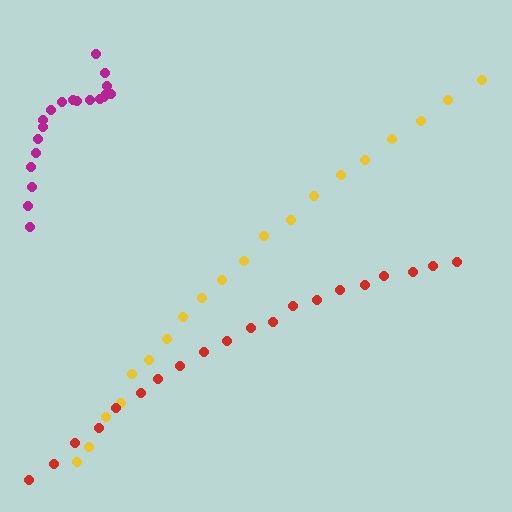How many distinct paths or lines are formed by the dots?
There are 3 distinct paths.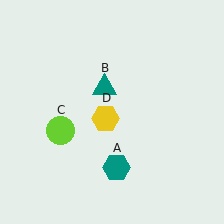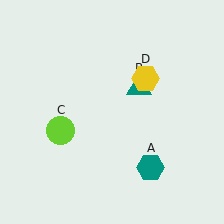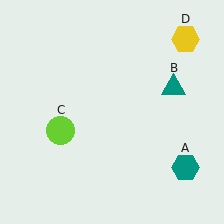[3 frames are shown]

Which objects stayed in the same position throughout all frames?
Lime circle (object C) remained stationary.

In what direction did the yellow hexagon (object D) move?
The yellow hexagon (object D) moved up and to the right.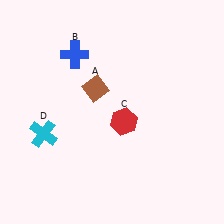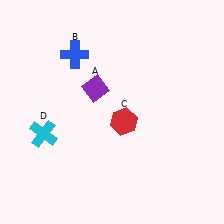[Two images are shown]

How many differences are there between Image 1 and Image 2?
There is 1 difference between the two images.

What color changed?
The diamond (A) changed from brown in Image 1 to purple in Image 2.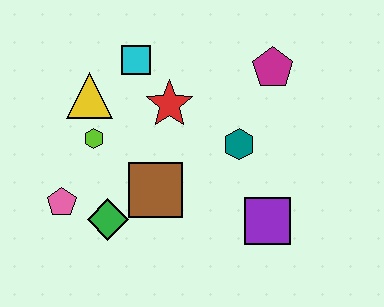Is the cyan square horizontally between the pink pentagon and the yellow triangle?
No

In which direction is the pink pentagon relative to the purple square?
The pink pentagon is to the left of the purple square.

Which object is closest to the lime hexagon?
The yellow triangle is closest to the lime hexagon.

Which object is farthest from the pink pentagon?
The magenta pentagon is farthest from the pink pentagon.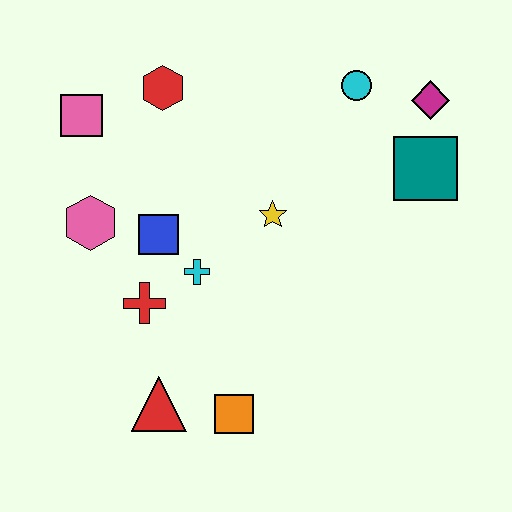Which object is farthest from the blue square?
The magenta diamond is farthest from the blue square.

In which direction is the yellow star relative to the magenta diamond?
The yellow star is to the left of the magenta diamond.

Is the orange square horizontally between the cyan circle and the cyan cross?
Yes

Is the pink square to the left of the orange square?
Yes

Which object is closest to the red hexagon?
The pink square is closest to the red hexagon.